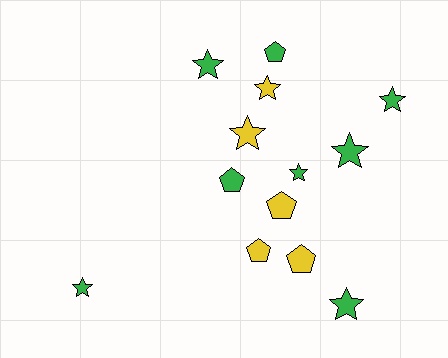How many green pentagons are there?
There are 2 green pentagons.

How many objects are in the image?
There are 13 objects.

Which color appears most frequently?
Green, with 8 objects.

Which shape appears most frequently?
Star, with 8 objects.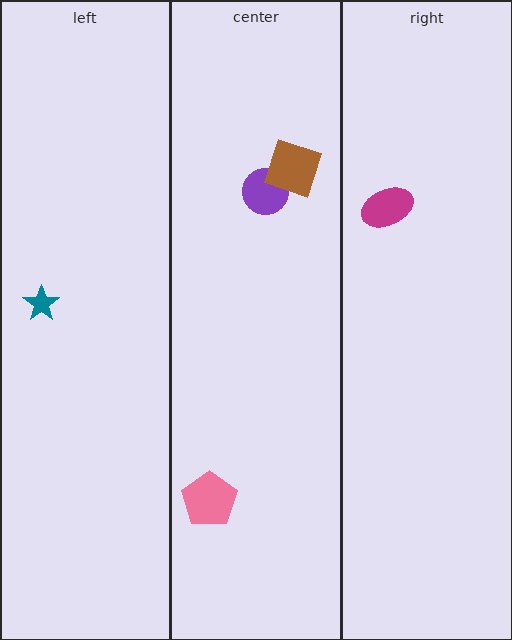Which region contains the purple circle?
The center region.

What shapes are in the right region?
The magenta ellipse.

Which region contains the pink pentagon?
The center region.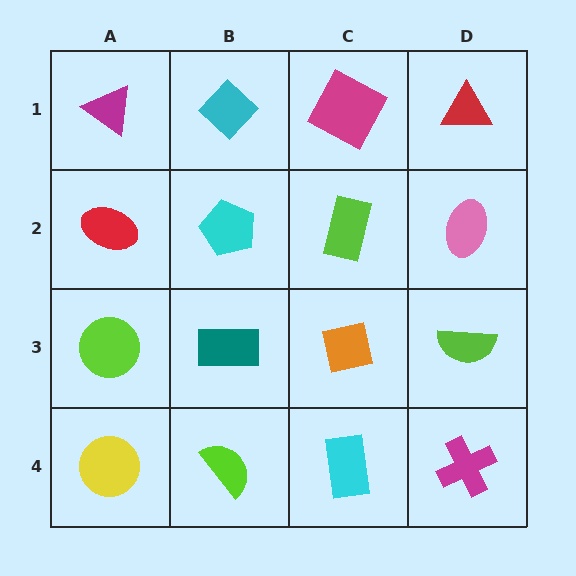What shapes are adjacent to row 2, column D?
A red triangle (row 1, column D), a lime semicircle (row 3, column D), a lime rectangle (row 2, column C).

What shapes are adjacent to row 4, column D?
A lime semicircle (row 3, column D), a cyan rectangle (row 4, column C).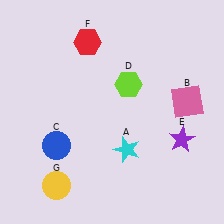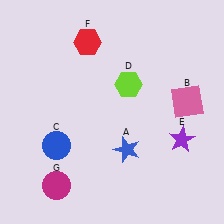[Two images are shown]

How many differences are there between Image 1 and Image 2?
There are 2 differences between the two images.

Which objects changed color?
A changed from cyan to blue. G changed from yellow to magenta.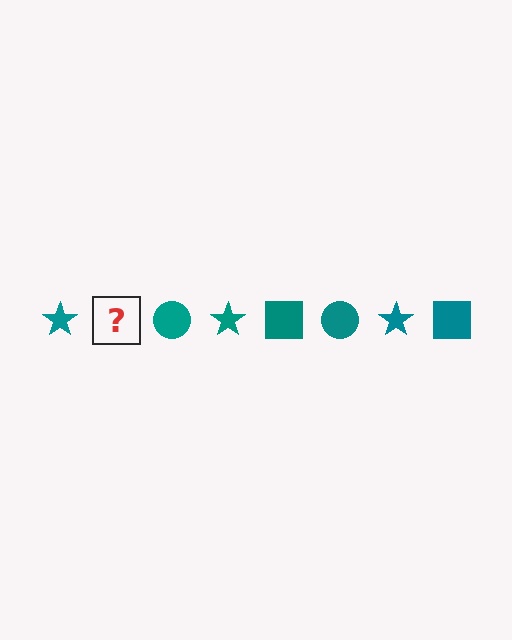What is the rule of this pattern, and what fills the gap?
The rule is that the pattern cycles through star, square, circle shapes in teal. The gap should be filled with a teal square.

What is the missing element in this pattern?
The missing element is a teal square.